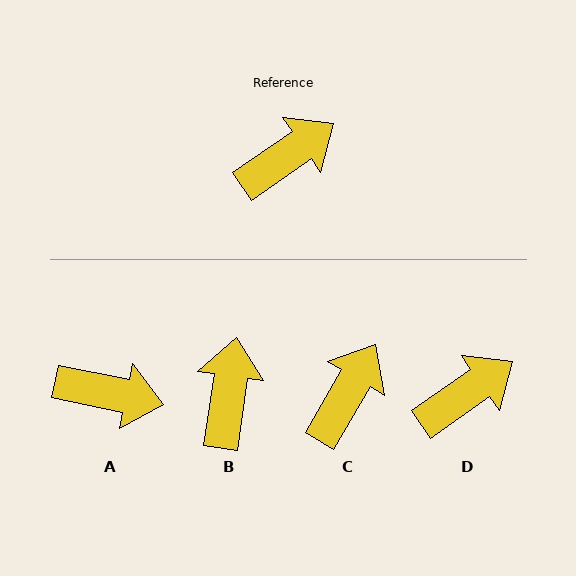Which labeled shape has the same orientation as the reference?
D.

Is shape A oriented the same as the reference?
No, it is off by about 46 degrees.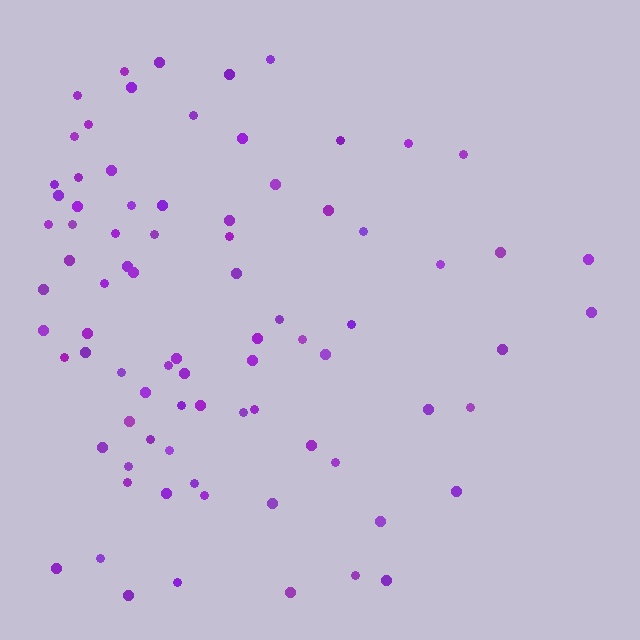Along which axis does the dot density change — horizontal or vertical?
Horizontal.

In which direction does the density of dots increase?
From right to left, with the left side densest.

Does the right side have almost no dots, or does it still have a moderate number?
Still a moderate number, just noticeably fewer than the left.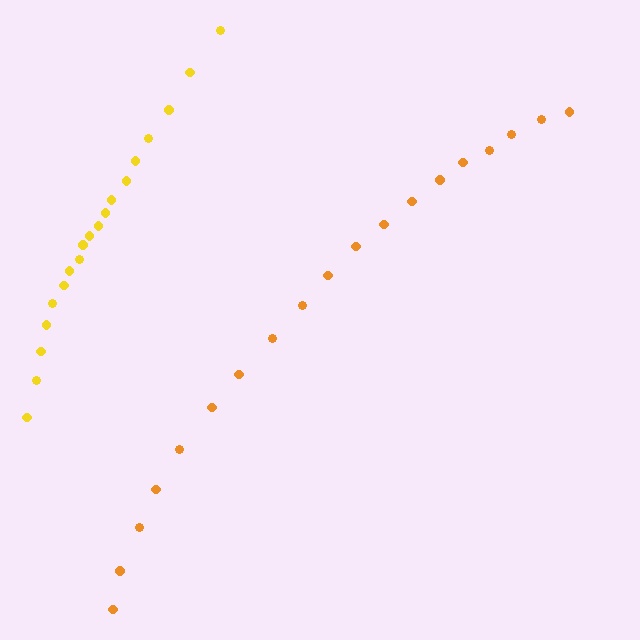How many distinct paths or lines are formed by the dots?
There are 2 distinct paths.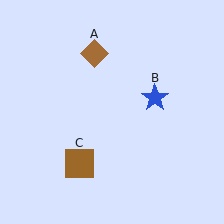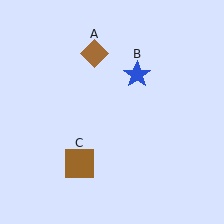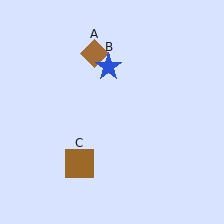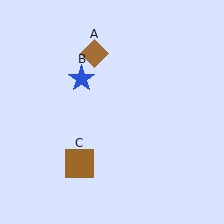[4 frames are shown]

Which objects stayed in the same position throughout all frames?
Brown diamond (object A) and brown square (object C) remained stationary.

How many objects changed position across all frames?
1 object changed position: blue star (object B).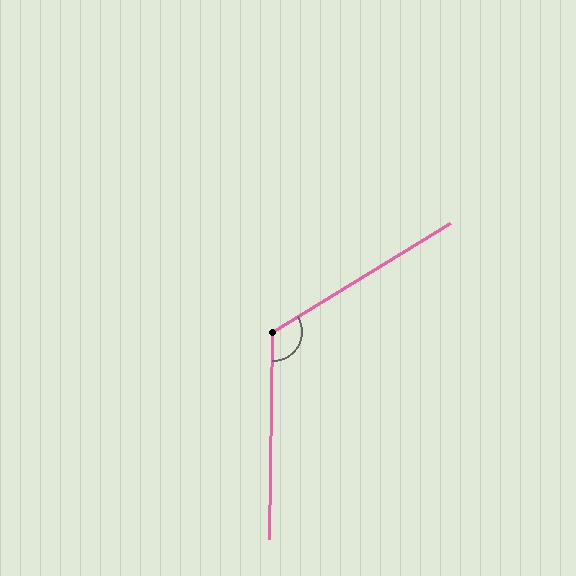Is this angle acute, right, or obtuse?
It is obtuse.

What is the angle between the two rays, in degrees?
Approximately 123 degrees.